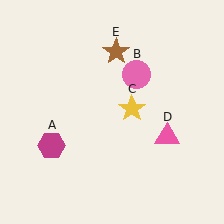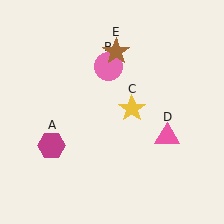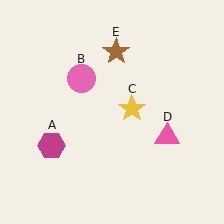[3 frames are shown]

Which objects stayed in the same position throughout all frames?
Magenta hexagon (object A) and yellow star (object C) and pink triangle (object D) and brown star (object E) remained stationary.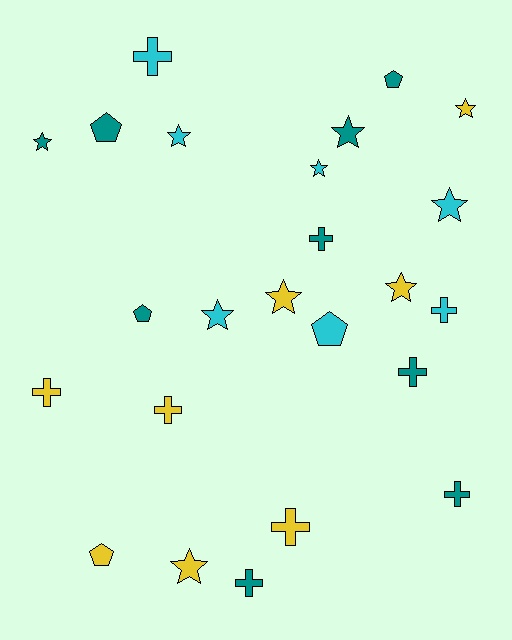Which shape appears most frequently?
Star, with 10 objects.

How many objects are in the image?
There are 24 objects.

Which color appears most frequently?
Teal, with 9 objects.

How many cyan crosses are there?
There are 2 cyan crosses.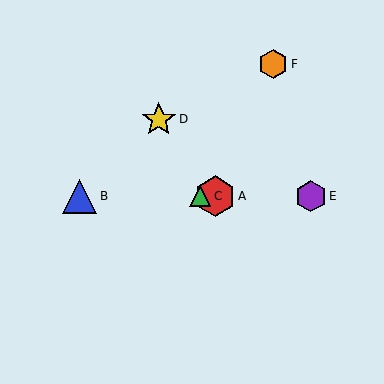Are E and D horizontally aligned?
No, E is at y≈196 and D is at y≈119.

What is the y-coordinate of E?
Object E is at y≈196.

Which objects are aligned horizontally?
Objects A, B, C, E are aligned horizontally.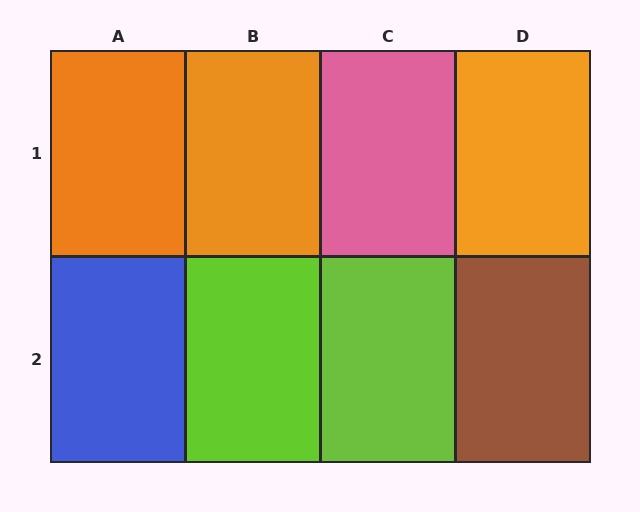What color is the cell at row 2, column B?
Lime.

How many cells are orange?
3 cells are orange.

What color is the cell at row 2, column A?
Blue.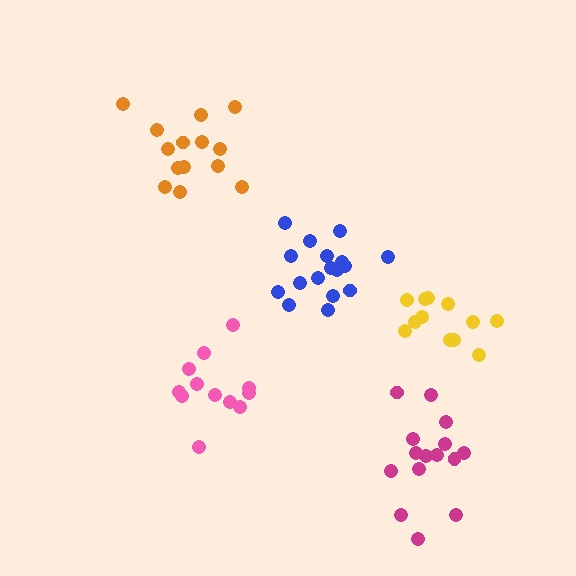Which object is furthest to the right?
The yellow cluster is rightmost.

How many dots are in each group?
Group 1: 15 dots, Group 2: 17 dots, Group 3: 12 dots, Group 4: 12 dots, Group 5: 14 dots (70 total).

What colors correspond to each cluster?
The clusters are colored: magenta, blue, pink, yellow, orange.